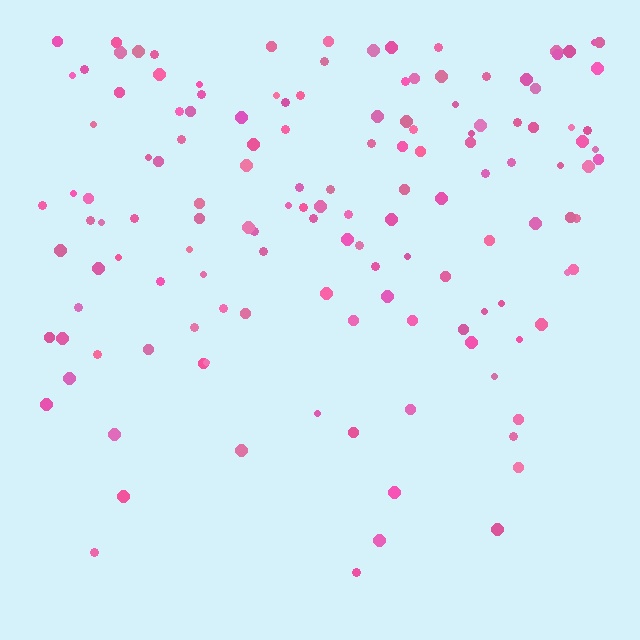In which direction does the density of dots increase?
From bottom to top, with the top side densest.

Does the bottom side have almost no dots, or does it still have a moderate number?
Still a moderate number, just noticeably fewer than the top.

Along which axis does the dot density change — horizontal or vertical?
Vertical.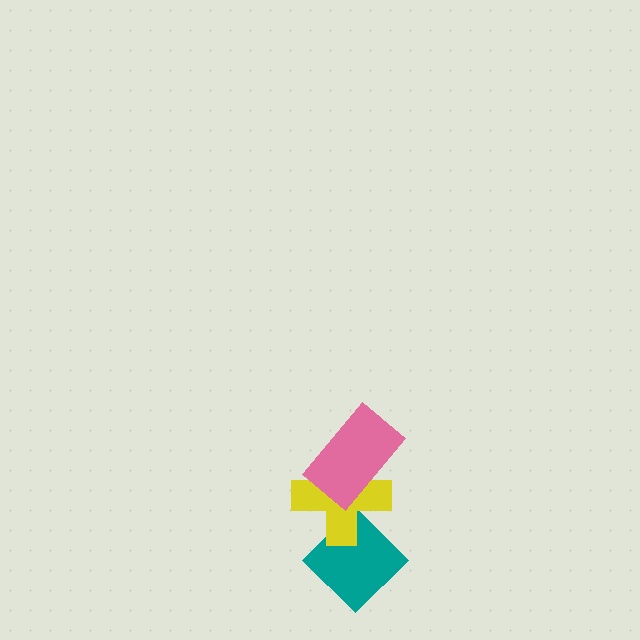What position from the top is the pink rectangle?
The pink rectangle is 1st from the top.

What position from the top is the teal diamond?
The teal diamond is 3rd from the top.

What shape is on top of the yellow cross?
The pink rectangle is on top of the yellow cross.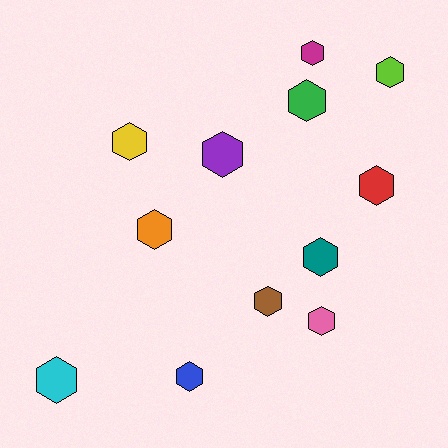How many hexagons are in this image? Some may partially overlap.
There are 12 hexagons.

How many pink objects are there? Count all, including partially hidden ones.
There is 1 pink object.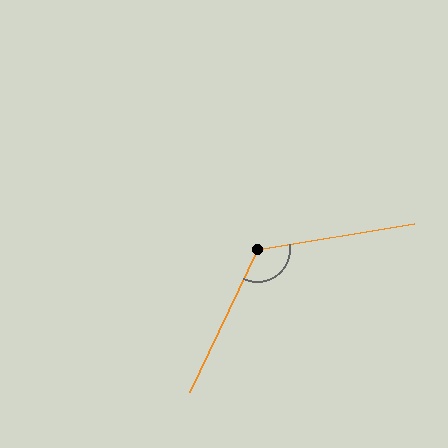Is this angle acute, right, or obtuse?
It is obtuse.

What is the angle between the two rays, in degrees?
Approximately 125 degrees.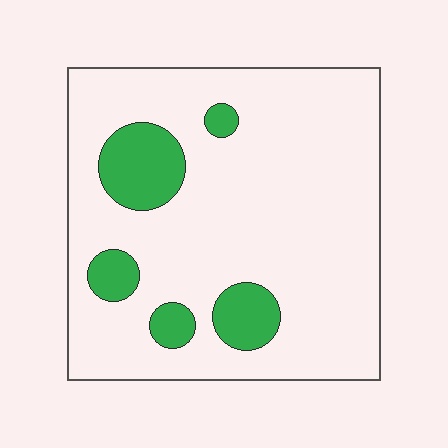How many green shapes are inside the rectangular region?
5.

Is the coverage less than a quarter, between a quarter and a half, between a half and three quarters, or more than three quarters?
Less than a quarter.